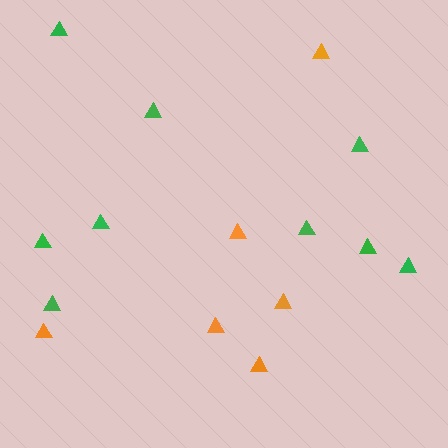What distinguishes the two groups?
There are 2 groups: one group of green triangles (9) and one group of orange triangles (6).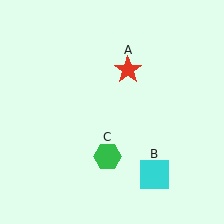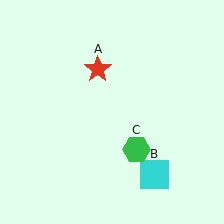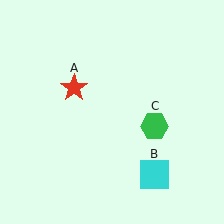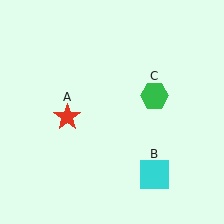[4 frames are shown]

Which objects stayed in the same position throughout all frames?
Cyan square (object B) remained stationary.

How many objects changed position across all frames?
2 objects changed position: red star (object A), green hexagon (object C).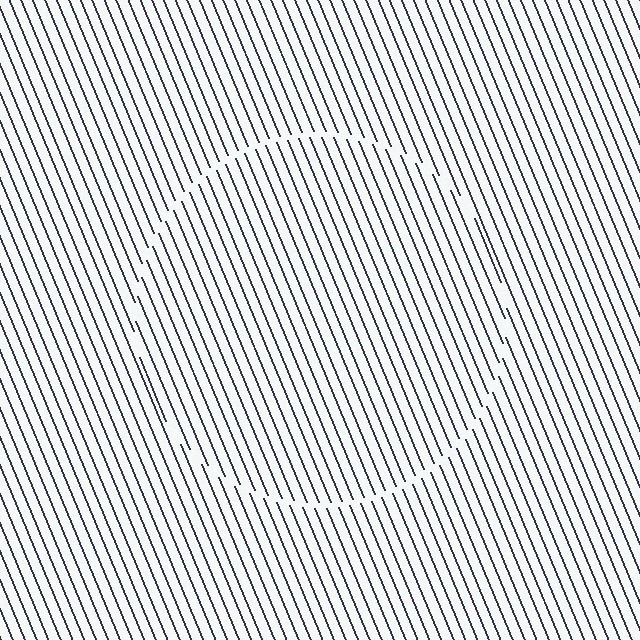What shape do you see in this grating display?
An illusory circle. The interior of the shape contains the same grating, shifted by half a period — the contour is defined by the phase discontinuity where line-ends from the inner and outer gratings abut.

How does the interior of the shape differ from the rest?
The interior of the shape contains the same grating, shifted by half a period — the contour is defined by the phase discontinuity where line-ends from the inner and outer gratings abut.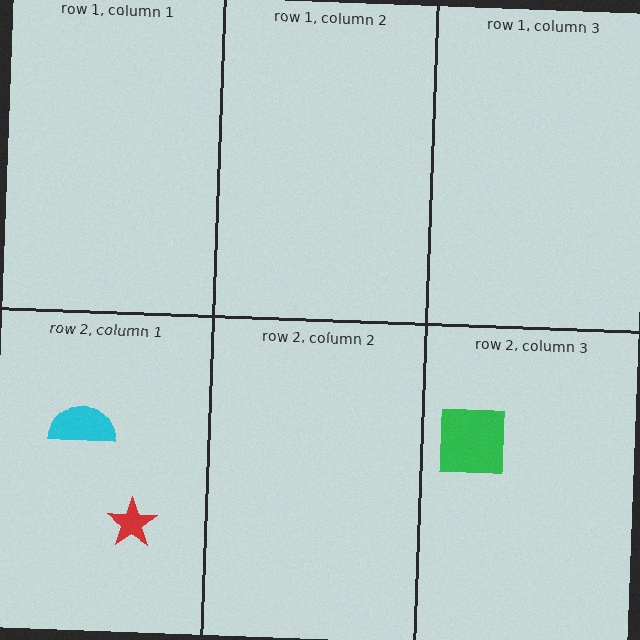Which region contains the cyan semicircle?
The row 2, column 1 region.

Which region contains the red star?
The row 2, column 1 region.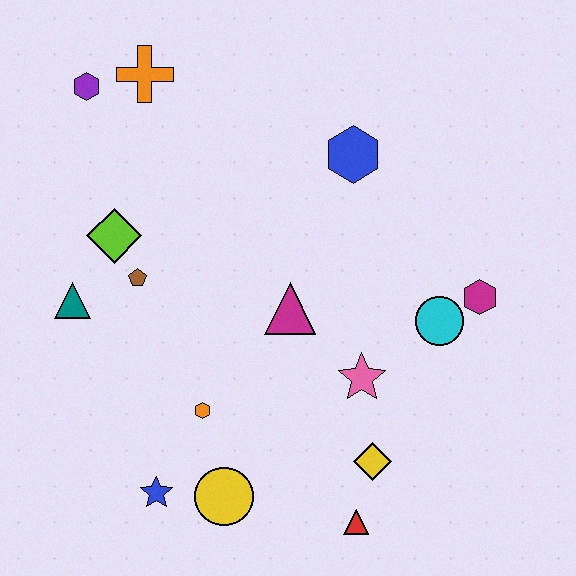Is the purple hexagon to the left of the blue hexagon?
Yes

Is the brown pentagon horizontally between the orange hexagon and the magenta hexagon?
No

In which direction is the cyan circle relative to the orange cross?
The cyan circle is to the right of the orange cross.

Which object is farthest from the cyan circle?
The purple hexagon is farthest from the cyan circle.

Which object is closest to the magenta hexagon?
The cyan circle is closest to the magenta hexagon.